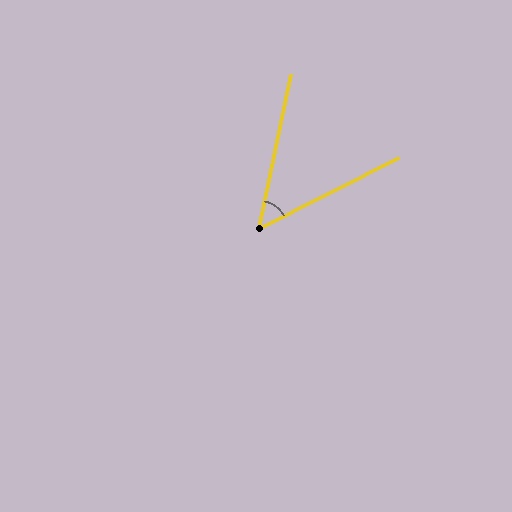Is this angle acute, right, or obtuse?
It is acute.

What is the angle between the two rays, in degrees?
Approximately 51 degrees.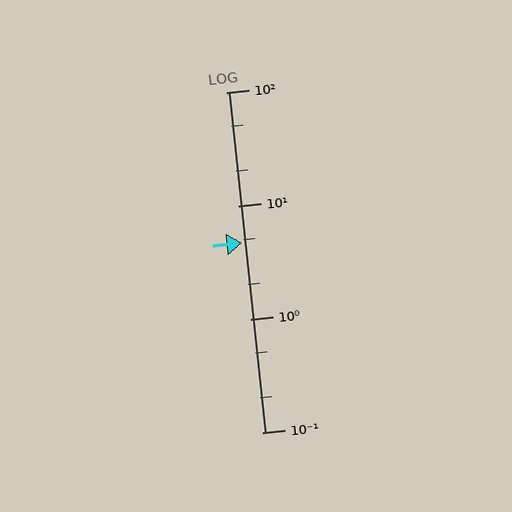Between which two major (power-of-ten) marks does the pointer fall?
The pointer is between 1 and 10.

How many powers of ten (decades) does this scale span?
The scale spans 3 decades, from 0.1 to 100.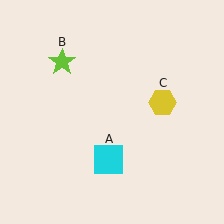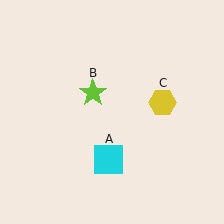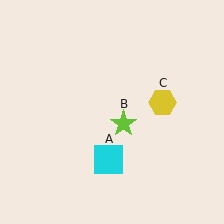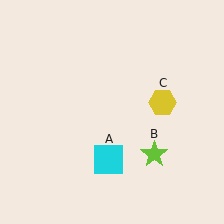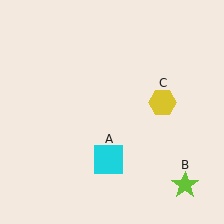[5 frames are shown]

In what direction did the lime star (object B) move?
The lime star (object B) moved down and to the right.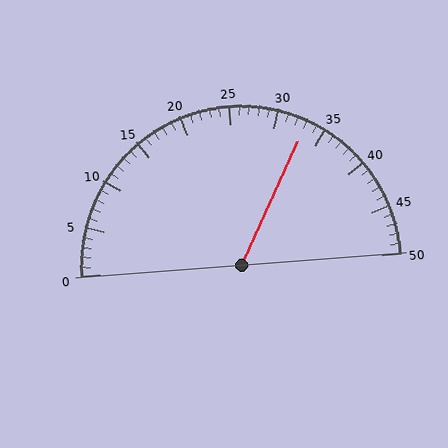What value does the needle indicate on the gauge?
The needle indicates approximately 33.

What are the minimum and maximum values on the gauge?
The gauge ranges from 0 to 50.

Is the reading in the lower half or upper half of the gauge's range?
The reading is in the upper half of the range (0 to 50).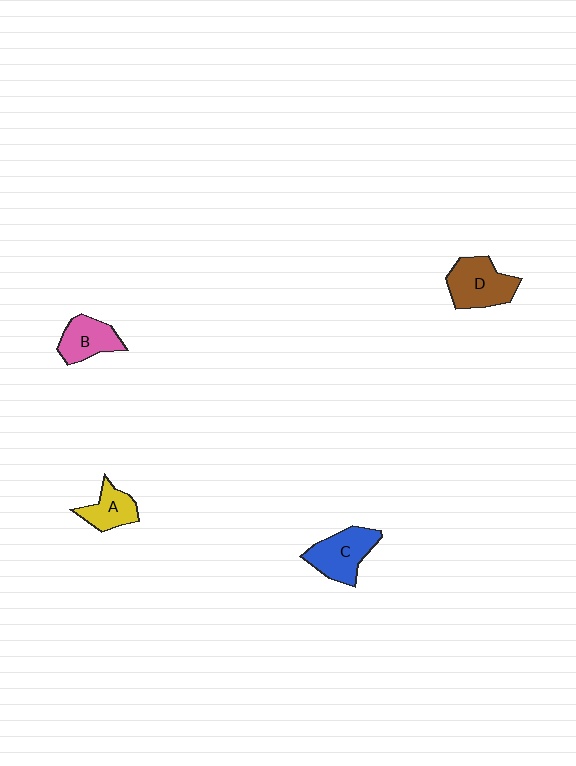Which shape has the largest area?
Shape D (brown).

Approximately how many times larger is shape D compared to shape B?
Approximately 1.3 times.